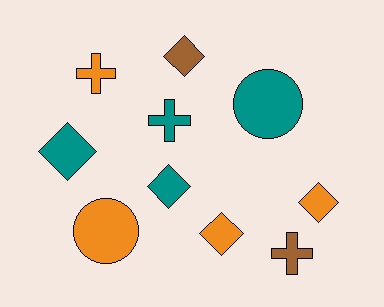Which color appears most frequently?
Teal, with 4 objects.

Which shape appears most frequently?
Diamond, with 5 objects.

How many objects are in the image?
There are 10 objects.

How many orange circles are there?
There is 1 orange circle.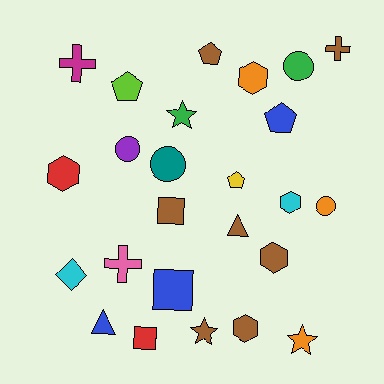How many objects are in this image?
There are 25 objects.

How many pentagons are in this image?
There are 4 pentagons.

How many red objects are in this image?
There are 2 red objects.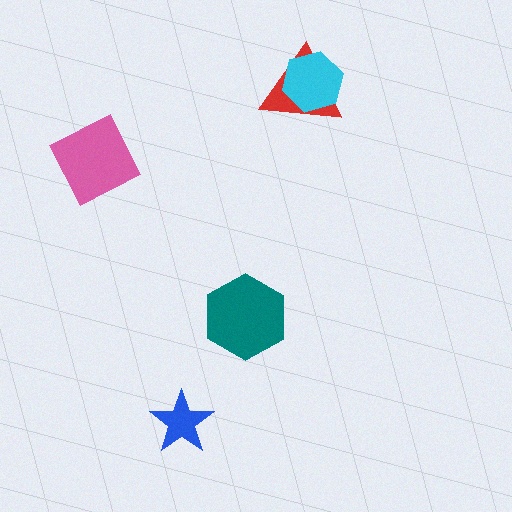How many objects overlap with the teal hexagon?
0 objects overlap with the teal hexagon.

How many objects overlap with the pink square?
0 objects overlap with the pink square.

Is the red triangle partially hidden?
Yes, it is partially covered by another shape.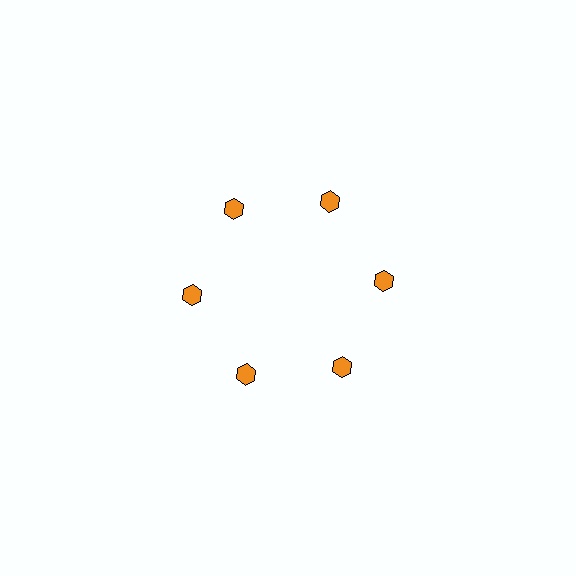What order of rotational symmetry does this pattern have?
This pattern has 6-fold rotational symmetry.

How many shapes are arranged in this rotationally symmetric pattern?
There are 6 shapes, arranged in 6 groups of 1.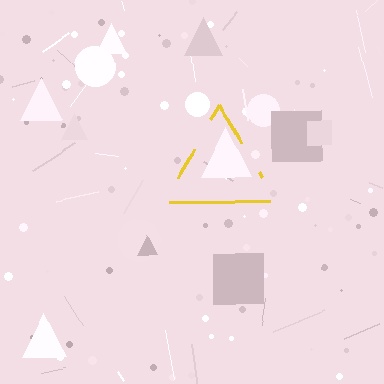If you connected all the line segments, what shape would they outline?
They would outline a triangle.